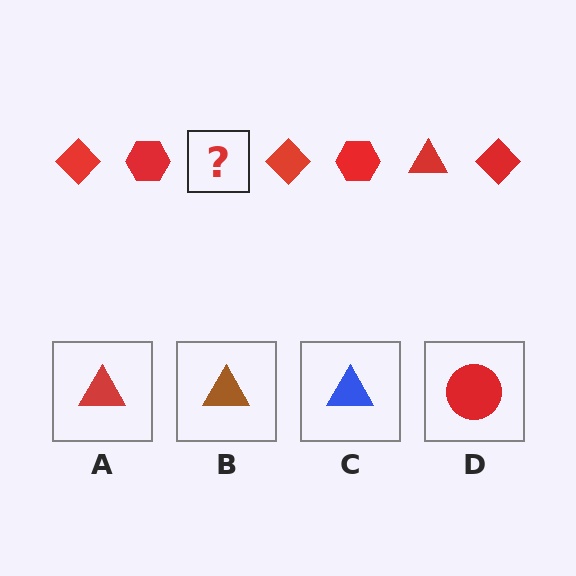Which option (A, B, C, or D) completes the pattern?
A.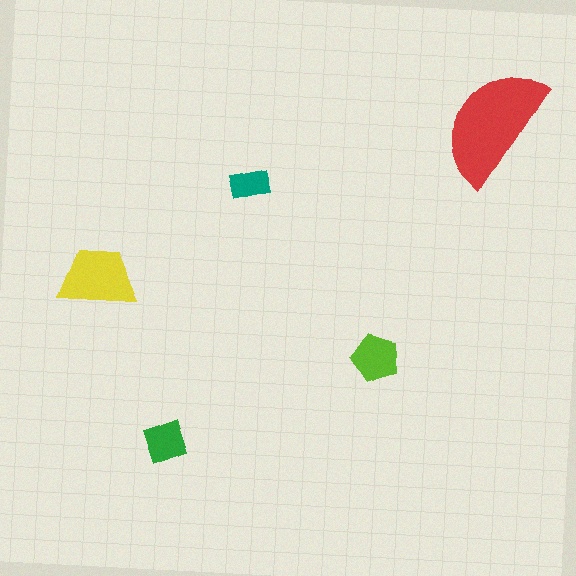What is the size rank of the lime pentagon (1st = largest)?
3rd.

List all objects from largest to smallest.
The red semicircle, the yellow trapezoid, the lime pentagon, the green diamond, the teal rectangle.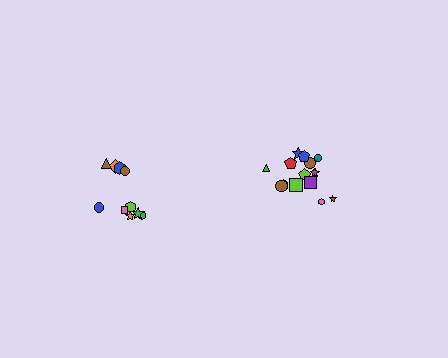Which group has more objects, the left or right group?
The right group.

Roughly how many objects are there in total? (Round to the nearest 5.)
Roughly 25 objects in total.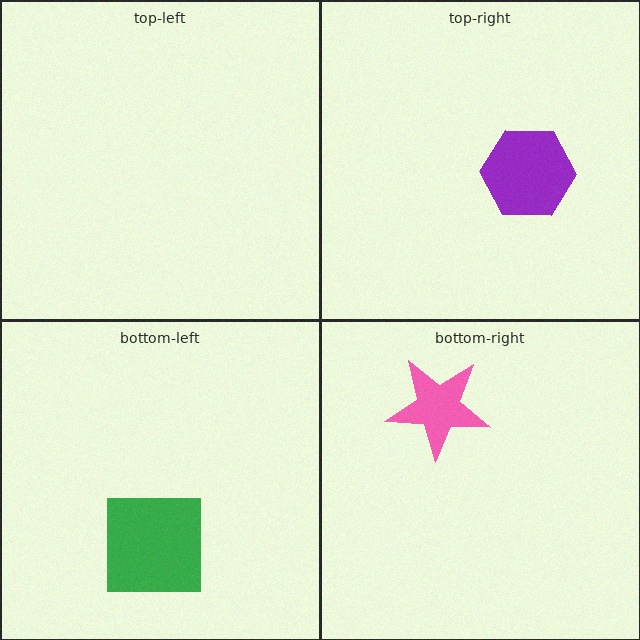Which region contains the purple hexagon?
The top-right region.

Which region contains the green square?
The bottom-left region.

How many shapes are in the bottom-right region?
1.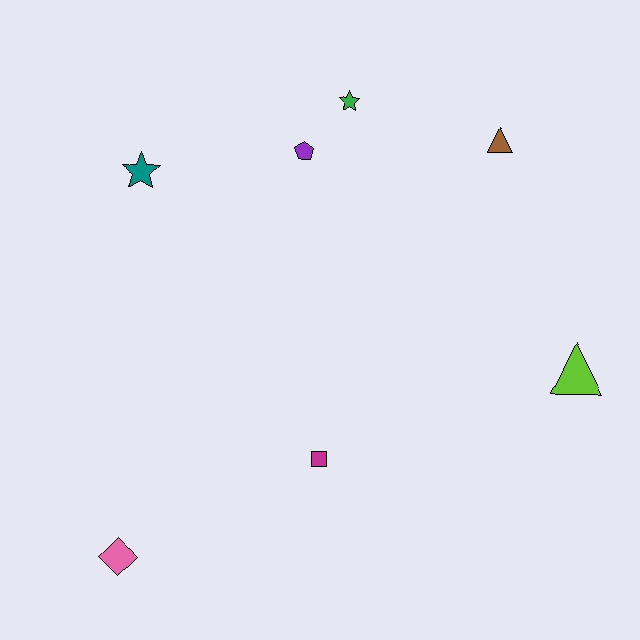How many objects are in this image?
There are 7 objects.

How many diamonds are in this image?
There is 1 diamond.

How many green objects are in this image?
There is 1 green object.